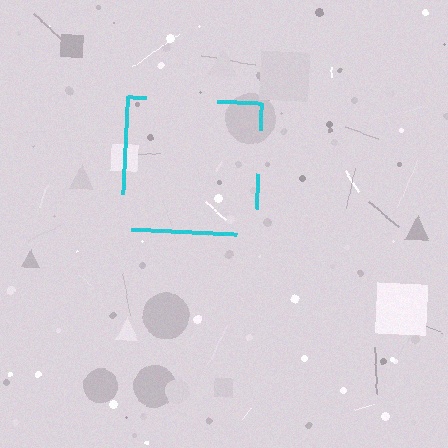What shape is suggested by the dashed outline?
The dashed outline suggests a square.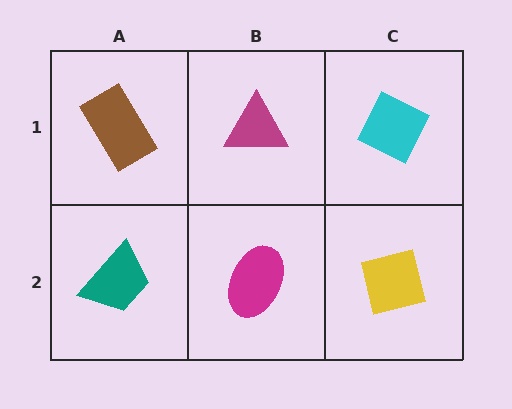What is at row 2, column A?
A teal trapezoid.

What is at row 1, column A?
A brown rectangle.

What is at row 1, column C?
A cyan diamond.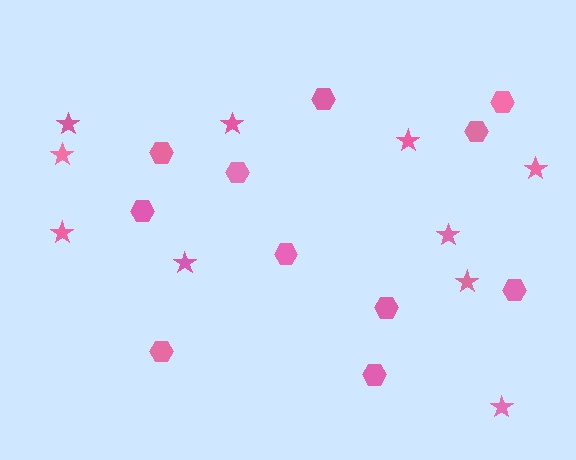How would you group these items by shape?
There are 2 groups: one group of hexagons (11) and one group of stars (10).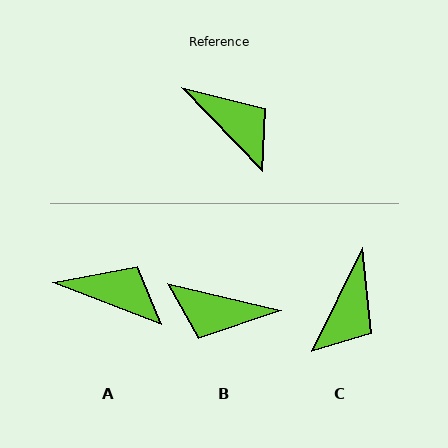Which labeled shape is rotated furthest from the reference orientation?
B, about 147 degrees away.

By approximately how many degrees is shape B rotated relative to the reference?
Approximately 147 degrees clockwise.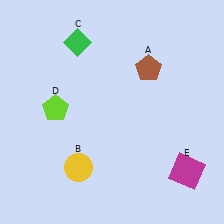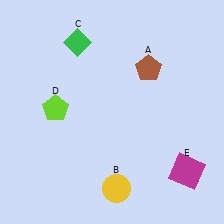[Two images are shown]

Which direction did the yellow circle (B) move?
The yellow circle (B) moved right.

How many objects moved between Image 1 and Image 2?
1 object moved between the two images.